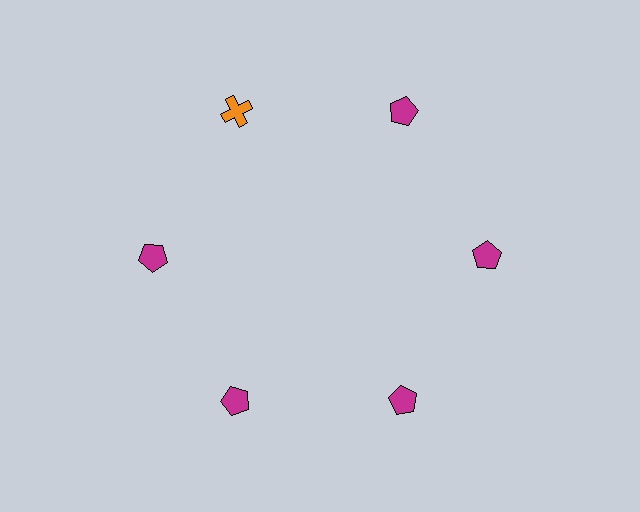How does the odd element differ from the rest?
It differs in both color (orange instead of magenta) and shape (cross instead of pentagon).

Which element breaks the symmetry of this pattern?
The orange cross at roughly the 11 o'clock position breaks the symmetry. All other shapes are magenta pentagons.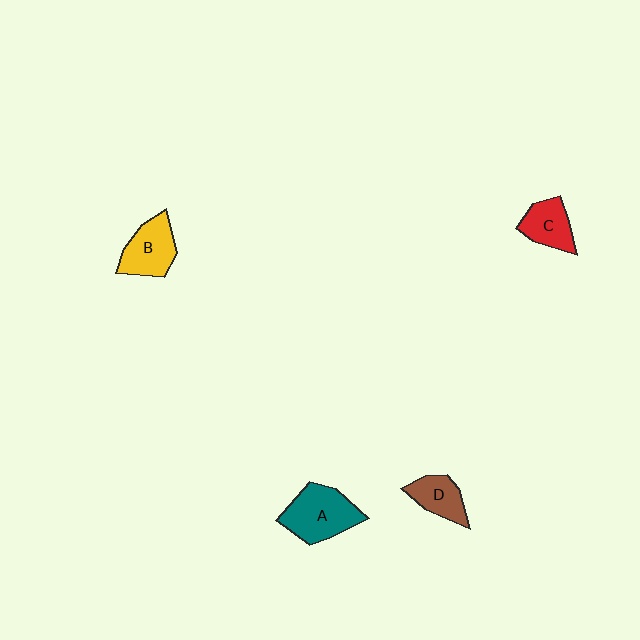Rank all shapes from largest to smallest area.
From largest to smallest: A (teal), B (yellow), C (red), D (brown).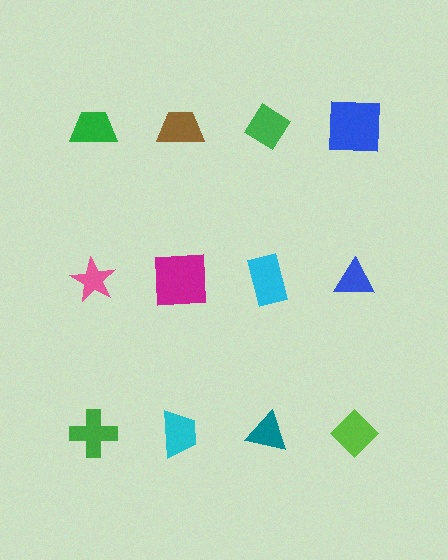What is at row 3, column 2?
A cyan trapezoid.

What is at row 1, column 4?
A blue square.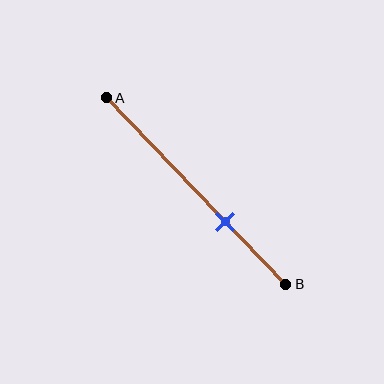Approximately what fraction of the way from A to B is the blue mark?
The blue mark is approximately 65% of the way from A to B.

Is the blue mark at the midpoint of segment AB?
No, the mark is at about 65% from A, not at the 50% midpoint.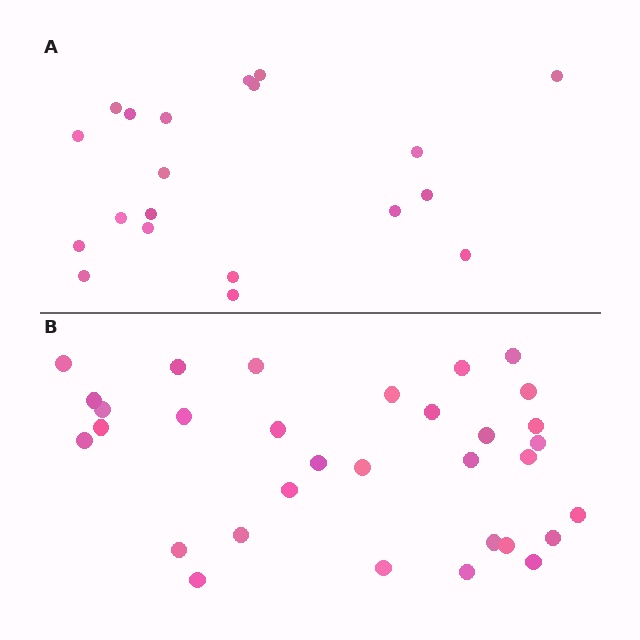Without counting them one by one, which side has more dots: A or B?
Region B (the bottom region) has more dots.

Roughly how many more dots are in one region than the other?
Region B has roughly 12 or so more dots than region A.